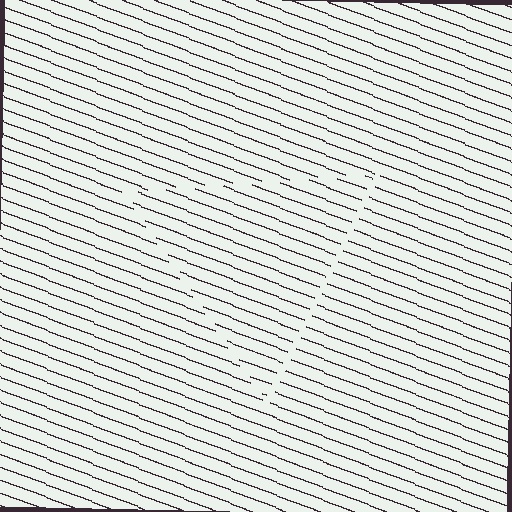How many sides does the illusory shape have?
3 sides — the line-ends trace a triangle.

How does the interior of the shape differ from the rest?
The interior of the shape contains the same grating, shifted by half a period — the contour is defined by the phase discontinuity where line-ends from the inner and outer gratings abut.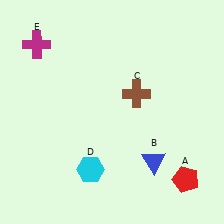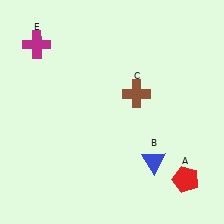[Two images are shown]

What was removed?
The cyan hexagon (D) was removed in Image 2.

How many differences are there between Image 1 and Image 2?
There is 1 difference between the two images.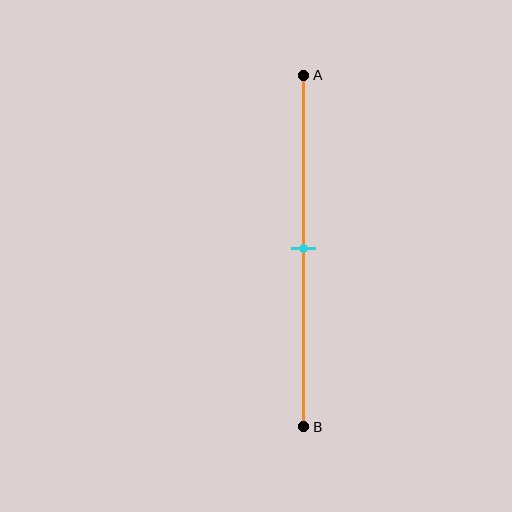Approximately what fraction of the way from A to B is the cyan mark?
The cyan mark is approximately 50% of the way from A to B.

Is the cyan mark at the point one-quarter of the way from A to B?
No, the mark is at about 50% from A, not at the 25% one-quarter point.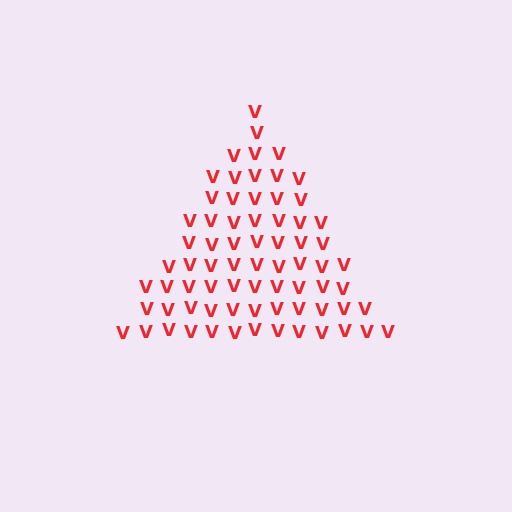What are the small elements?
The small elements are letter V's.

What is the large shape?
The large shape is a triangle.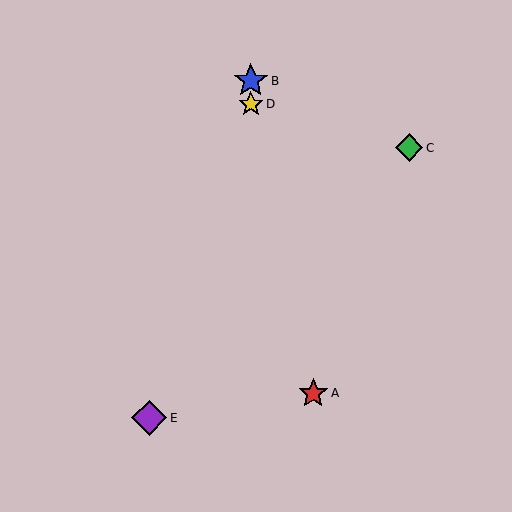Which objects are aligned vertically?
Objects B, D are aligned vertically.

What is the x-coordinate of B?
Object B is at x≈251.